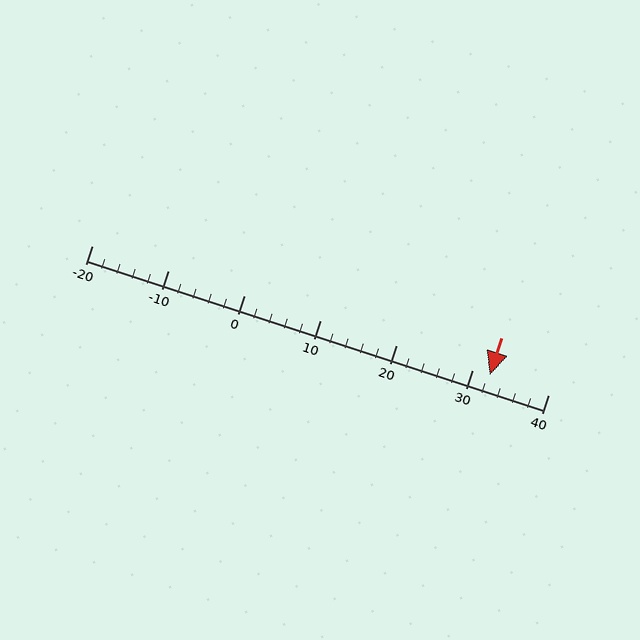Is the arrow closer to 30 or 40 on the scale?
The arrow is closer to 30.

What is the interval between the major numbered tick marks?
The major tick marks are spaced 10 units apart.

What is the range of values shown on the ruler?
The ruler shows values from -20 to 40.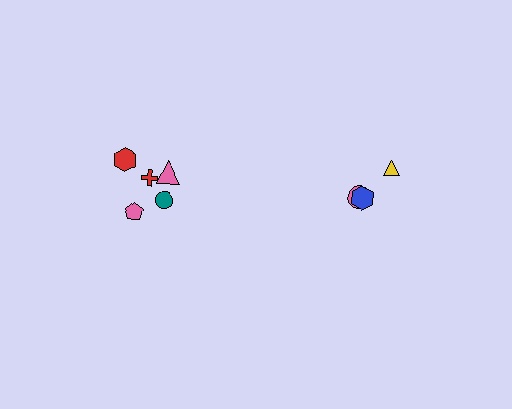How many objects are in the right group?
There are 3 objects.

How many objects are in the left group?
There are 5 objects.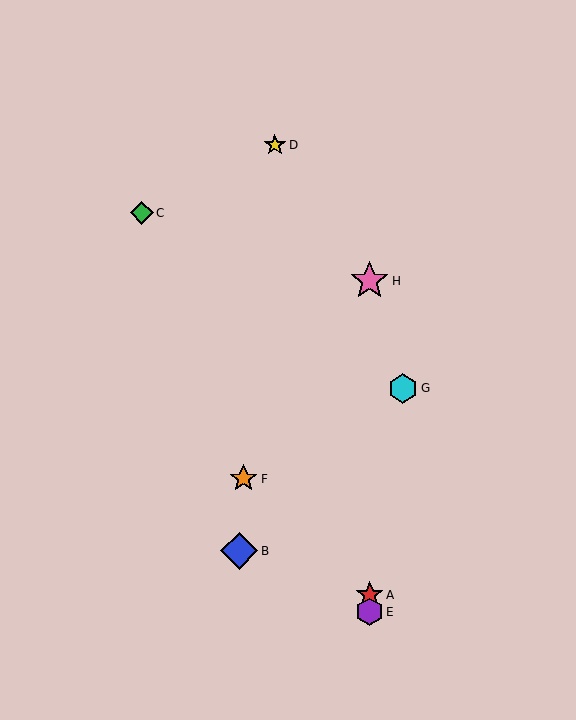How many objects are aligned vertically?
3 objects (A, E, H) are aligned vertically.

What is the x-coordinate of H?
Object H is at x≈370.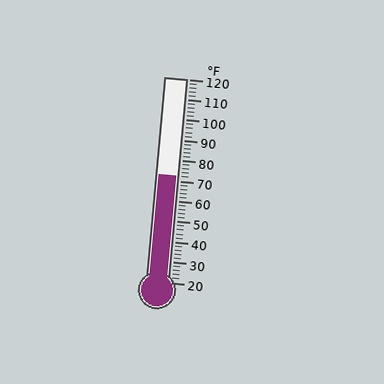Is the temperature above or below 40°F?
The temperature is above 40°F.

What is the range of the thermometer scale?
The thermometer scale ranges from 20°F to 120°F.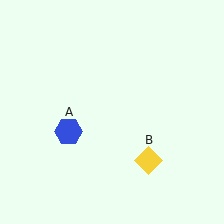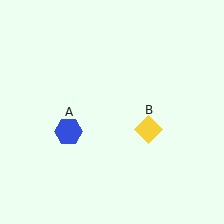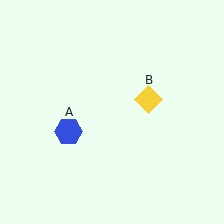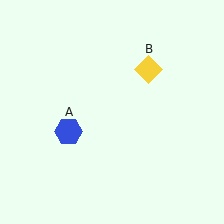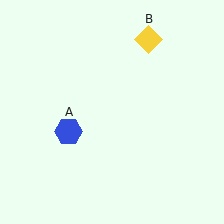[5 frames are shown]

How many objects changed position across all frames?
1 object changed position: yellow diamond (object B).